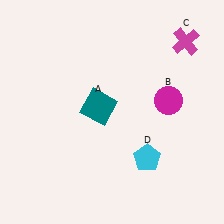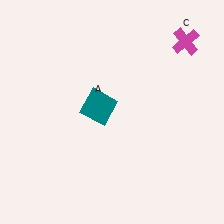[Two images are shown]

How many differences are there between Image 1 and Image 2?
There are 2 differences between the two images.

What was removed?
The cyan pentagon (D), the magenta circle (B) were removed in Image 2.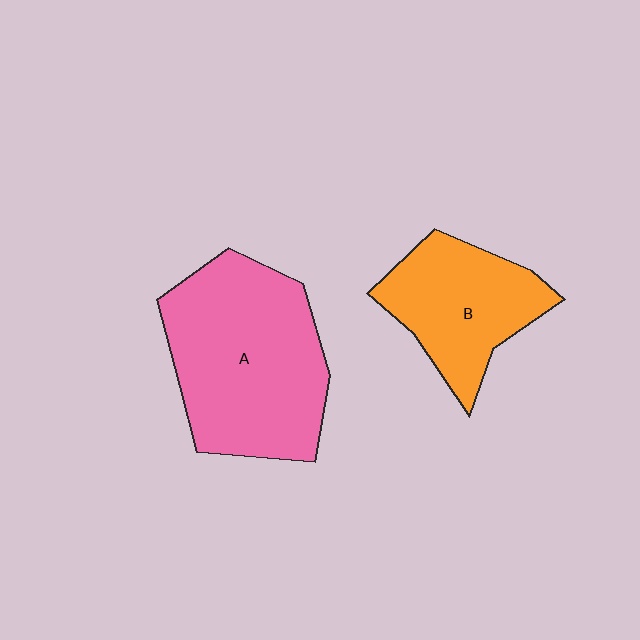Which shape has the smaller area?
Shape B (orange).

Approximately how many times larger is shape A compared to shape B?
Approximately 1.6 times.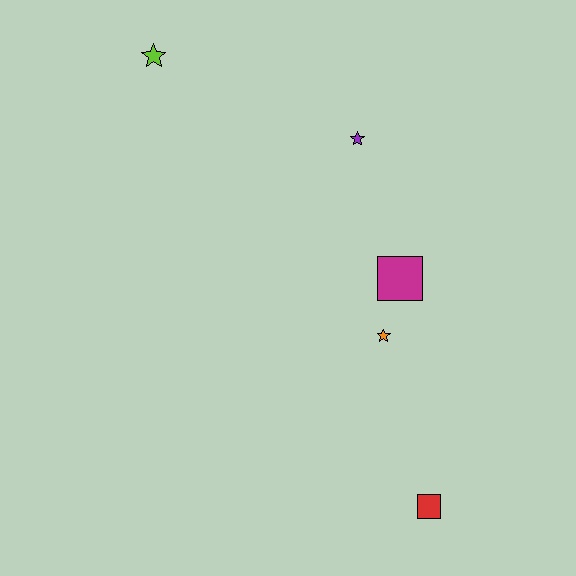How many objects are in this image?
There are 5 objects.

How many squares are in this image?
There are 2 squares.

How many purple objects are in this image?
There is 1 purple object.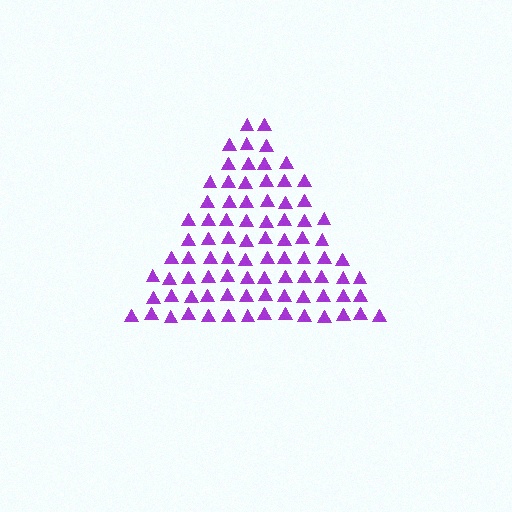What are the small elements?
The small elements are triangles.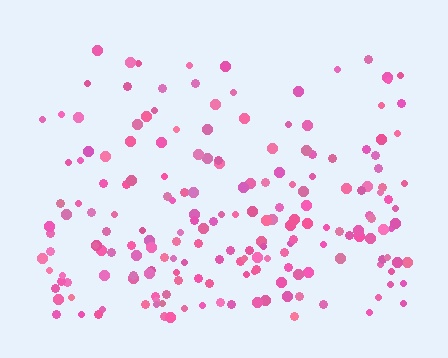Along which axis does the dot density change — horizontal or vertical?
Vertical.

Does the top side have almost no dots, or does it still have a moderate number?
Still a moderate number, just noticeably fewer than the bottom.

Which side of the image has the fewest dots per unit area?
The top.